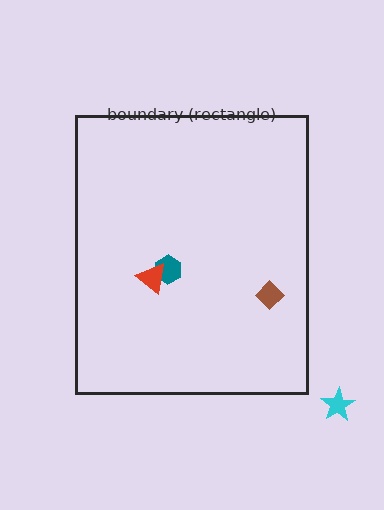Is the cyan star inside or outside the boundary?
Outside.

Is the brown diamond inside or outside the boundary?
Inside.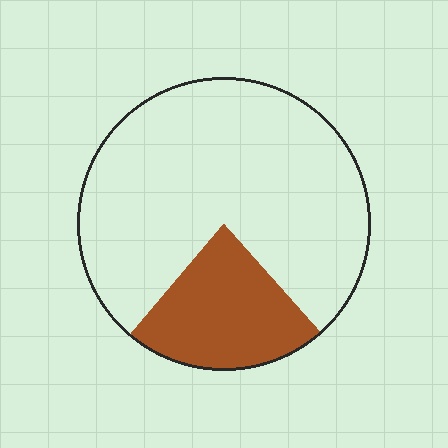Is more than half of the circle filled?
No.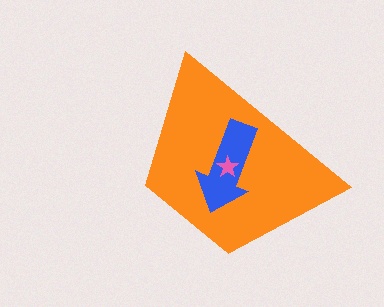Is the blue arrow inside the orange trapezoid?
Yes.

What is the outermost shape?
The orange trapezoid.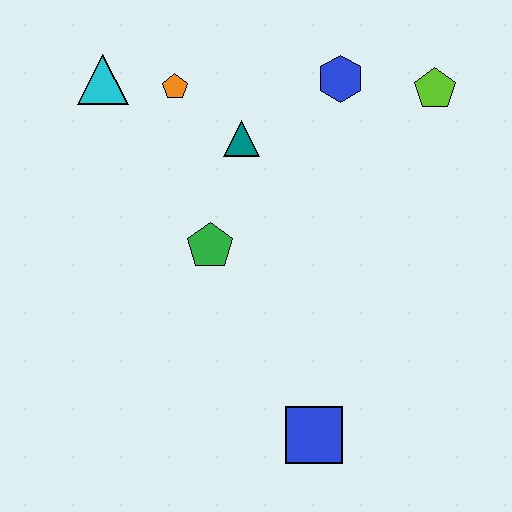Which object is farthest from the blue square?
The cyan triangle is farthest from the blue square.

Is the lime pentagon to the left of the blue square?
No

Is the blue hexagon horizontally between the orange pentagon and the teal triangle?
No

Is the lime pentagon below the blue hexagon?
Yes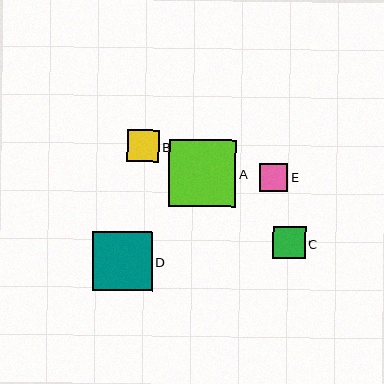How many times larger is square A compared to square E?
Square A is approximately 2.4 times the size of square E.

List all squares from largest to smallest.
From largest to smallest: A, D, C, B, E.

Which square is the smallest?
Square E is the smallest with a size of approximately 28 pixels.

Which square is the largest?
Square A is the largest with a size of approximately 67 pixels.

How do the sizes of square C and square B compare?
Square C and square B are approximately the same size.